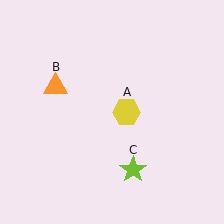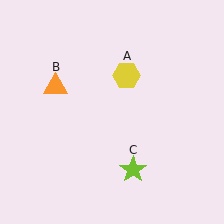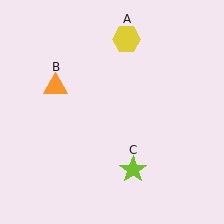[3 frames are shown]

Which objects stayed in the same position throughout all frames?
Orange triangle (object B) and lime star (object C) remained stationary.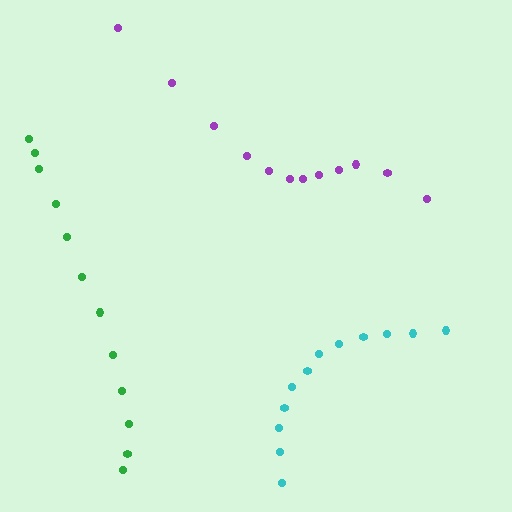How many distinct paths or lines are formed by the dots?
There are 3 distinct paths.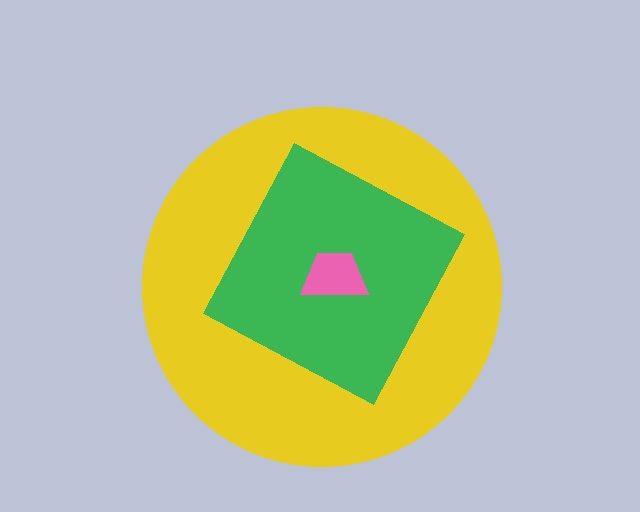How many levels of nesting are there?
3.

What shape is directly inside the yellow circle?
The green diamond.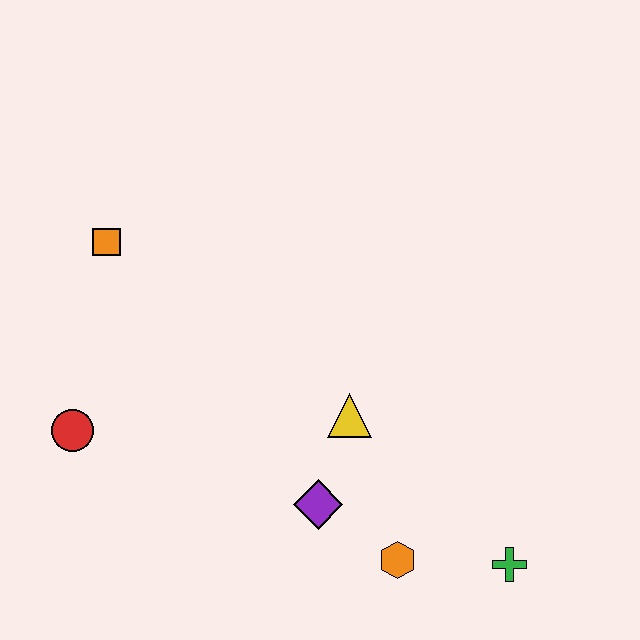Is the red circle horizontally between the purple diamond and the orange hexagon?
No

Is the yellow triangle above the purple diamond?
Yes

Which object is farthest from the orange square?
The green cross is farthest from the orange square.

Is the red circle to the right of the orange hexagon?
No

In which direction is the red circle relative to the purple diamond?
The red circle is to the left of the purple diamond.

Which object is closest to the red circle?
The orange square is closest to the red circle.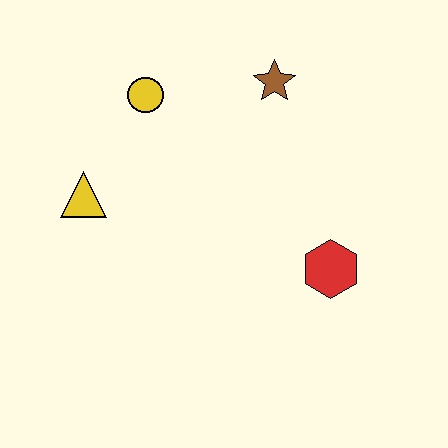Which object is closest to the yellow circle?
The yellow triangle is closest to the yellow circle.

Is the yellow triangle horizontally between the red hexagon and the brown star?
No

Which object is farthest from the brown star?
The yellow triangle is farthest from the brown star.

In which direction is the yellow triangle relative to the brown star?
The yellow triangle is to the left of the brown star.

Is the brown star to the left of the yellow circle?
No